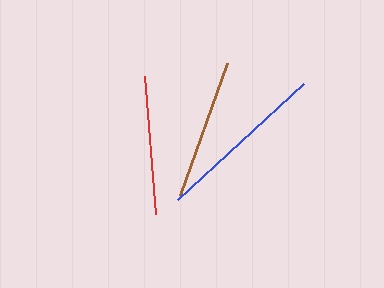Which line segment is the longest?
The blue line is the longest at approximately 172 pixels.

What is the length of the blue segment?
The blue segment is approximately 172 pixels long.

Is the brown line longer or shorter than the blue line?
The blue line is longer than the brown line.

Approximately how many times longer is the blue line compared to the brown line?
The blue line is approximately 1.2 times the length of the brown line.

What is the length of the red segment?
The red segment is approximately 138 pixels long.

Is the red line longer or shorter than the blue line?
The blue line is longer than the red line.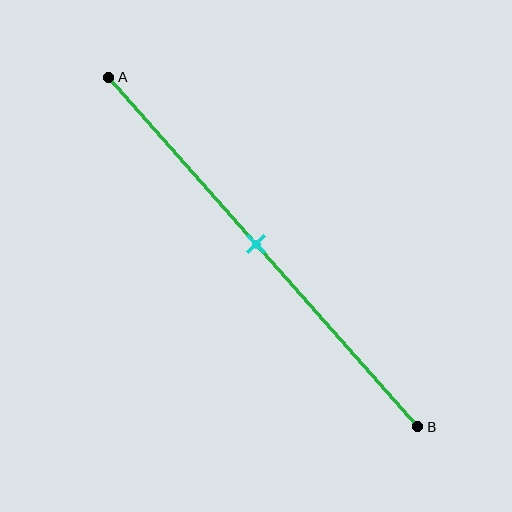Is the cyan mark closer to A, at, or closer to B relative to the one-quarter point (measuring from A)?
The cyan mark is closer to point B than the one-quarter point of segment AB.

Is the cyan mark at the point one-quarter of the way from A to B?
No, the mark is at about 50% from A, not at the 25% one-quarter point.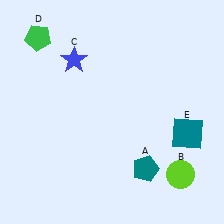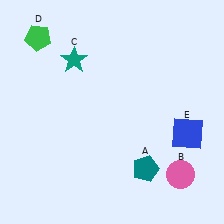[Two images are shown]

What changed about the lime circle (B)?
In Image 1, B is lime. In Image 2, it changed to pink.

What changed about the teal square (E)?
In Image 1, E is teal. In Image 2, it changed to blue.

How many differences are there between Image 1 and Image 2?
There are 3 differences between the two images.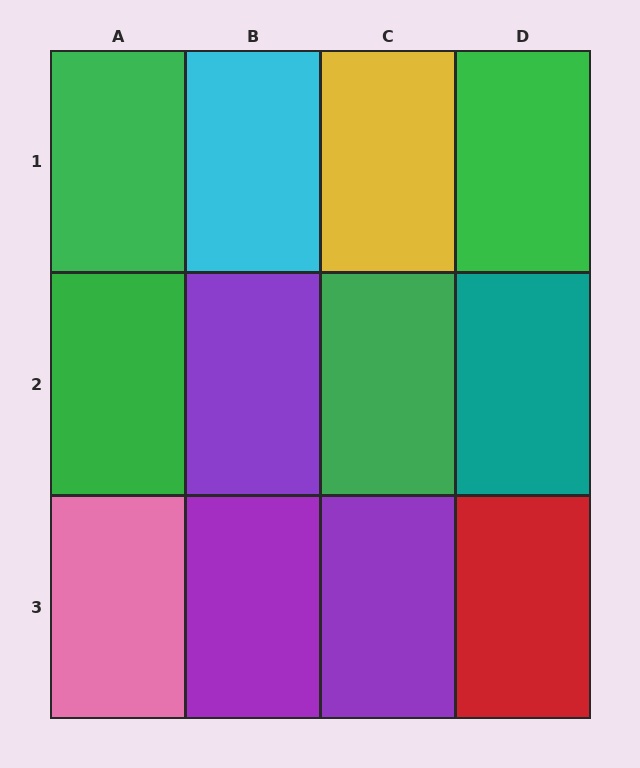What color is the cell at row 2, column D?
Teal.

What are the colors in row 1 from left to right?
Green, cyan, yellow, green.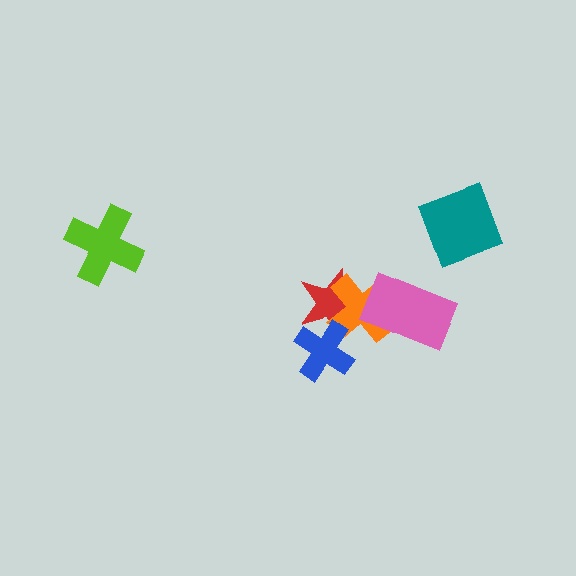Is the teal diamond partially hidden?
No, no other shape covers it.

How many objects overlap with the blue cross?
2 objects overlap with the blue cross.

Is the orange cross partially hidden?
Yes, it is partially covered by another shape.